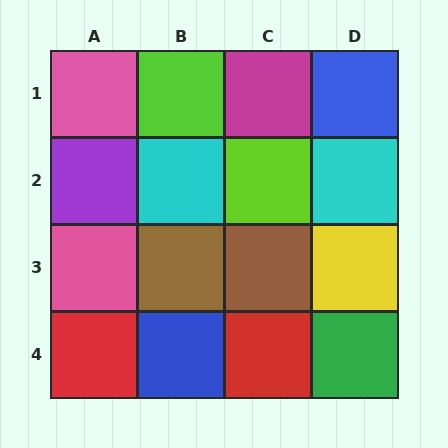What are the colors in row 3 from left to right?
Pink, brown, brown, yellow.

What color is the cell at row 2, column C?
Lime.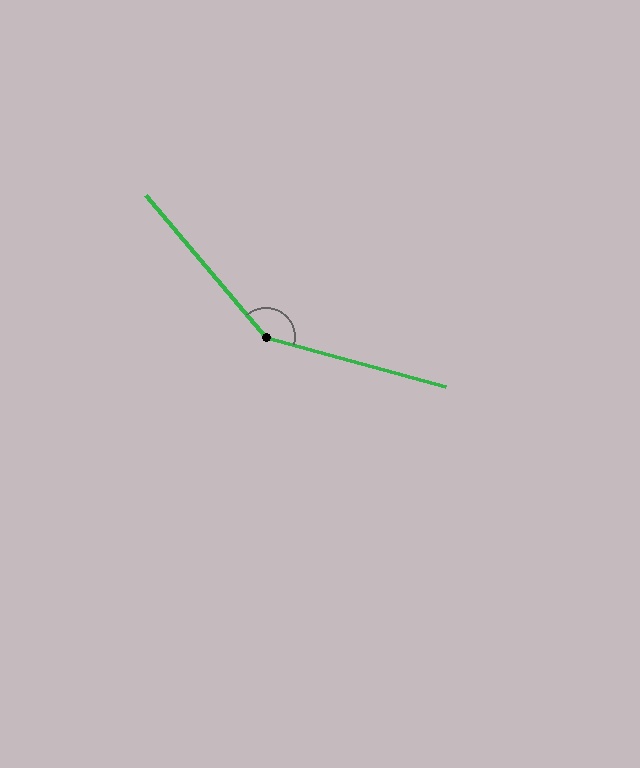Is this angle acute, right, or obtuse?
It is obtuse.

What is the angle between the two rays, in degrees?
Approximately 146 degrees.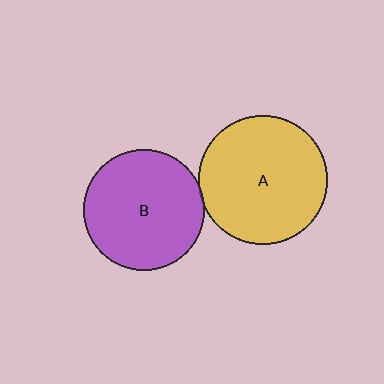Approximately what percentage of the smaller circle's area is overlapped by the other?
Approximately 5%.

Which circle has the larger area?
Circle A (yellow).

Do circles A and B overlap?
Yes.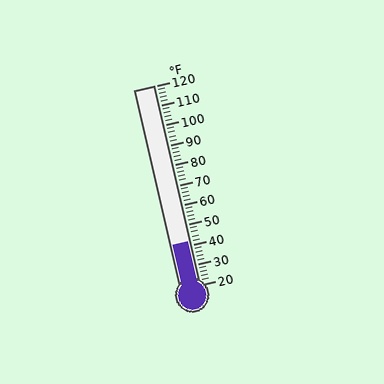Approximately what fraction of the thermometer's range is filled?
The thermometer is filled to approximately 20% of its range.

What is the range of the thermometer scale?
The thermometer scale ranges from 20°F to 120°F.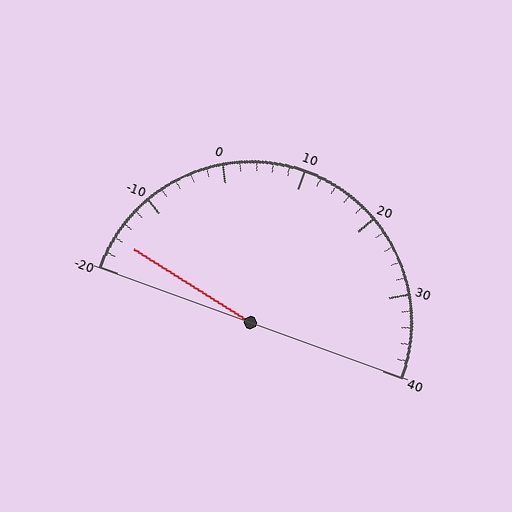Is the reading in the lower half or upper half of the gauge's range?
The reading is in the lower half of the range (-20 to 40).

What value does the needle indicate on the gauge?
The needle indicates approximately -16.